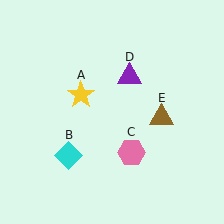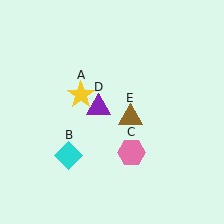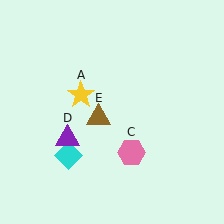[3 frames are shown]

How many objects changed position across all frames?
2 objects changed position: purple triangle (object D), brown triangle (object E).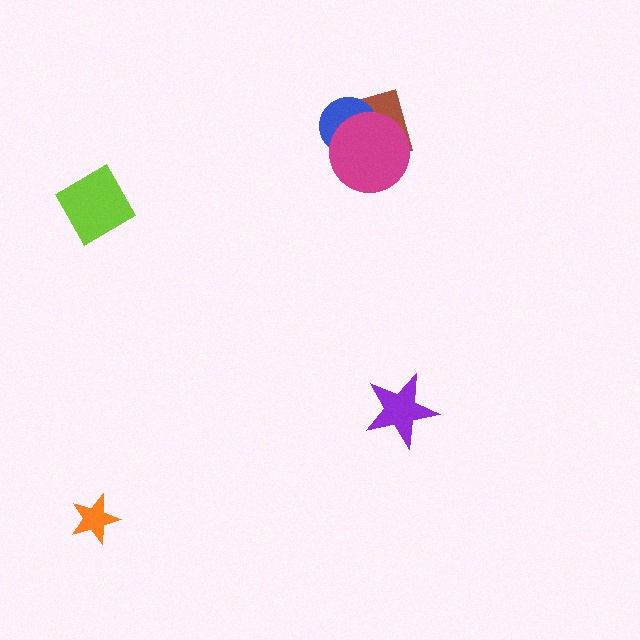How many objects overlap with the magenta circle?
2 objects overlap with the magenta circle.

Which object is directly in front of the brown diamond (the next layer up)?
The blue circle is directly in front of the brown diamond.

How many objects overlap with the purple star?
0 objects overlap with the purple star.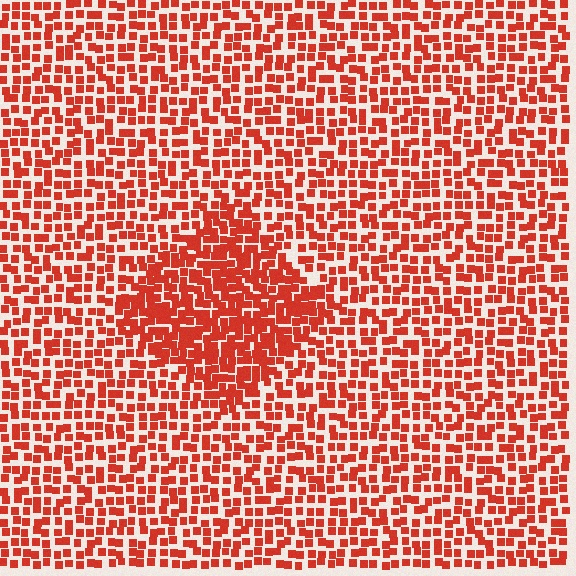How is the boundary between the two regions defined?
The boundary is defined by a change in element density (approximately 1.7x ratio). All elements are the same color, size, and shape.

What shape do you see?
I see a diamond.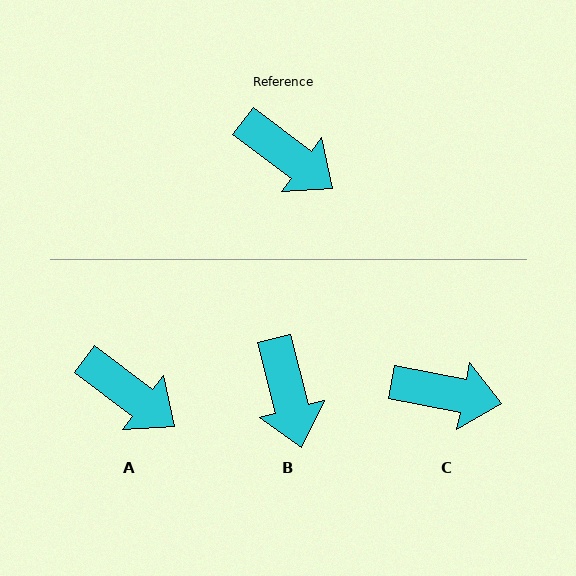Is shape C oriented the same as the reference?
No, it is off by about 26 degrees.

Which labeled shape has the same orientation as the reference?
A.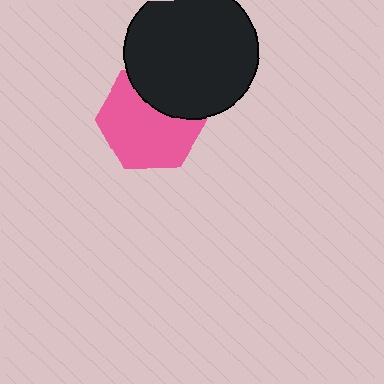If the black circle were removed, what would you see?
You would see the complete pink hexagon.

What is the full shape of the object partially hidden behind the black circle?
The partially hidden object is a pink hexagon.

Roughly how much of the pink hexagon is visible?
Most of it is visible (roughly 69%).